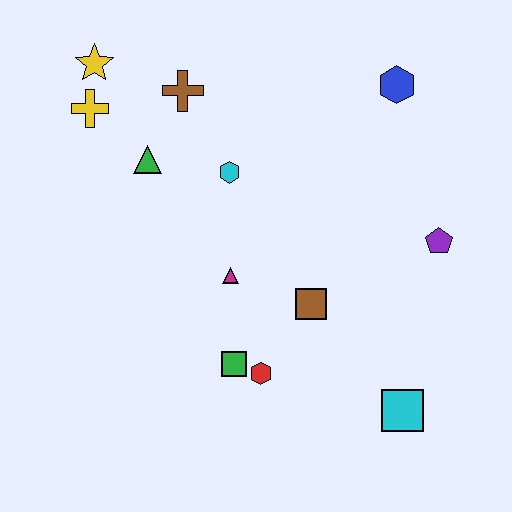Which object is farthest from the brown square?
The yellow star is farthest from the brown square.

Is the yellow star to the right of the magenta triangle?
No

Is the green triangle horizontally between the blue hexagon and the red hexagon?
No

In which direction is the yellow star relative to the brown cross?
The yellow star is to the left of the brown cross.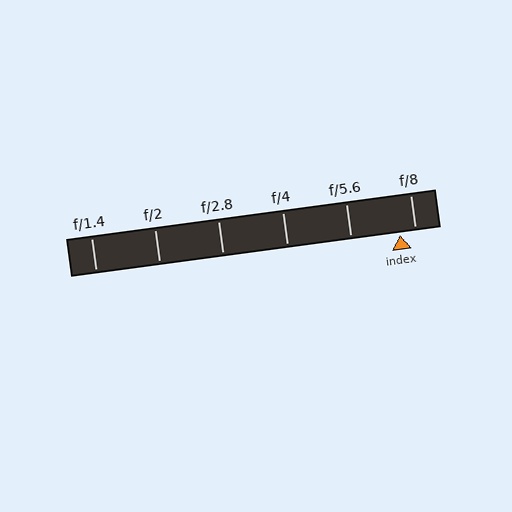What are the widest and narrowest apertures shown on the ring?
The widest aperture shown is f/1.4 and the narrowest is f/8.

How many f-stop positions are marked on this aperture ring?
There are 6 f-stop positions marked.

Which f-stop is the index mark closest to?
The index mark is closest to f/8.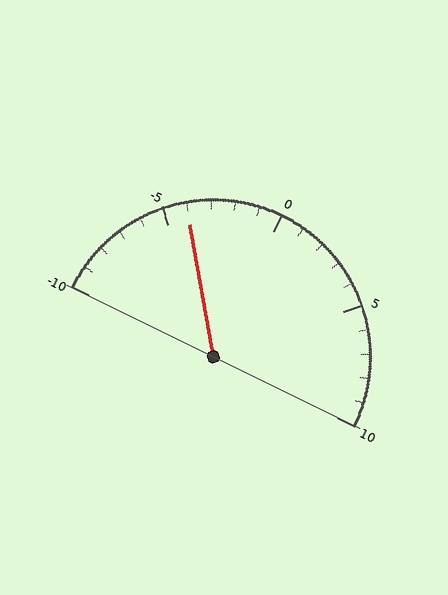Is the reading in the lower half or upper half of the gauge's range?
The reading is in the lower half of the range (-10 to 10).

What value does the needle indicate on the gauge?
The needle indicates approximately -4.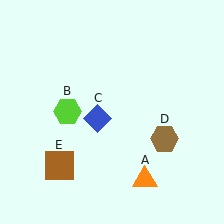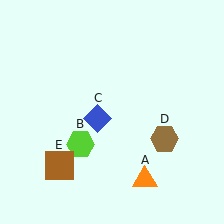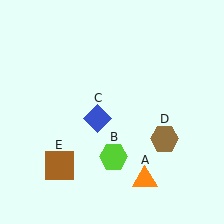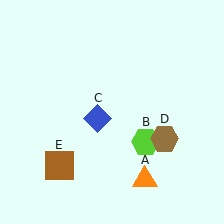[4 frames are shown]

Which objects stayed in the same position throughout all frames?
Orange triangle (object A) and blue diamond (object C) and brown hexagon (object D) and brown square (object E) remained stationary.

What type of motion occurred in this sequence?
The lime hexagon (object B) rotated counterclockwise around the center of the scene.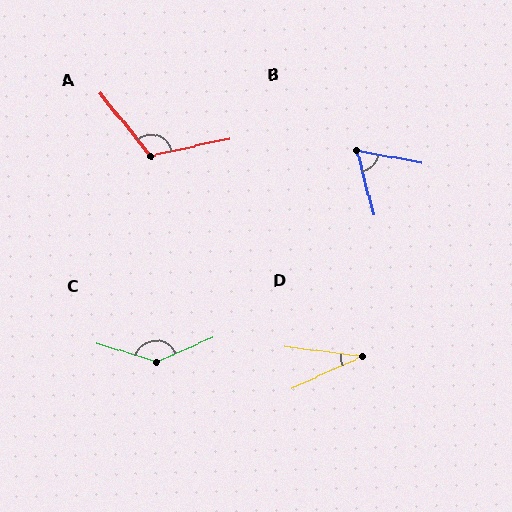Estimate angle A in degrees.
Approximately 117 degrees.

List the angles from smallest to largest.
D (32°), B (65°), A (117°), C (140°).